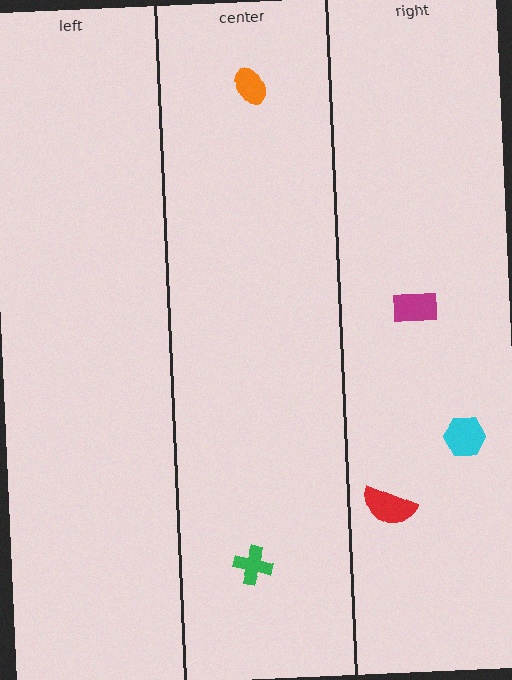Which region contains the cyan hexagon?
The right region.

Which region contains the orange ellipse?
The center region.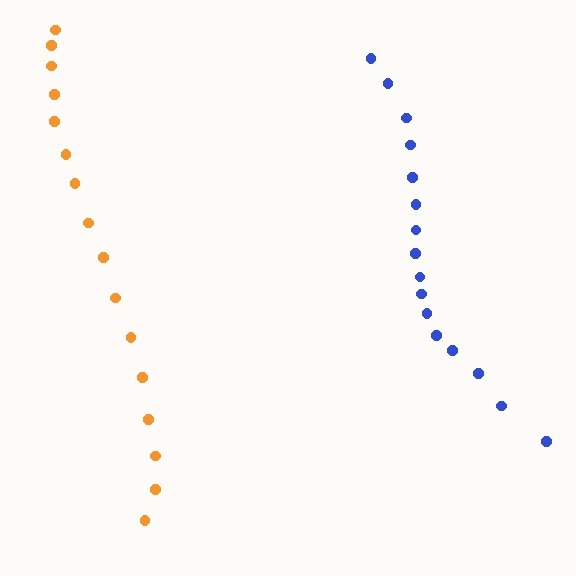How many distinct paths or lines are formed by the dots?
There are 2 distinct paths.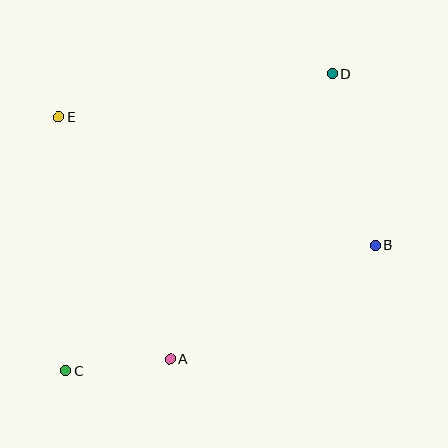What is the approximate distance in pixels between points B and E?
The distance between B and E is approximately 341 pixels.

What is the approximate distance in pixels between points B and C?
The distance between B and C is approximately 334 pixels.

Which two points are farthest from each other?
Points C and D are farthest from each other.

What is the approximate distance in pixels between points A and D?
The distance between A and D is approximately 329 pixels.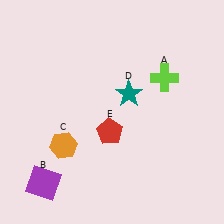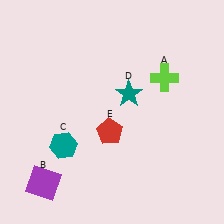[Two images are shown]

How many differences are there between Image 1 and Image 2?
There is 1 difference between the two images.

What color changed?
The hexagon (C) changed from orange in Image 1 to teal in Image 2.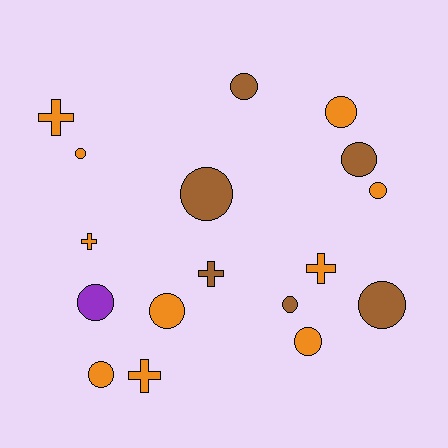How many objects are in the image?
There are 17 objects.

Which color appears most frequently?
Orange, with 10 objects.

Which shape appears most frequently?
Circle, with 12 objects.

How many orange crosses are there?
There are 4 orange crosses.